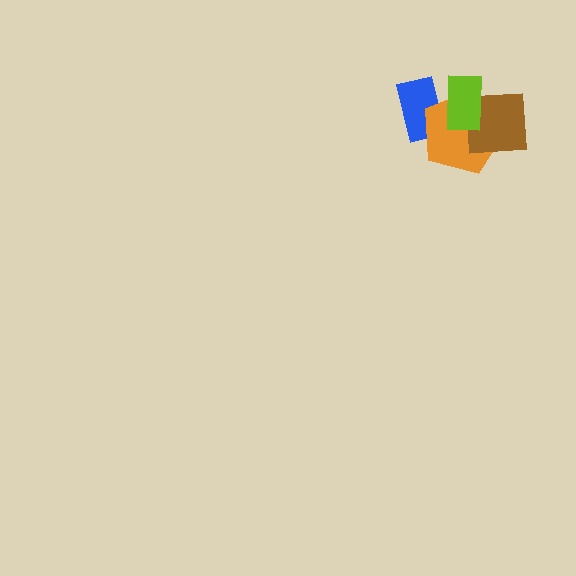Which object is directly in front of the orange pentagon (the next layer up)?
The brown square is directly in front of the orange pentagon.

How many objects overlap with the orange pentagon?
3 objects overlap with the orange pentagon.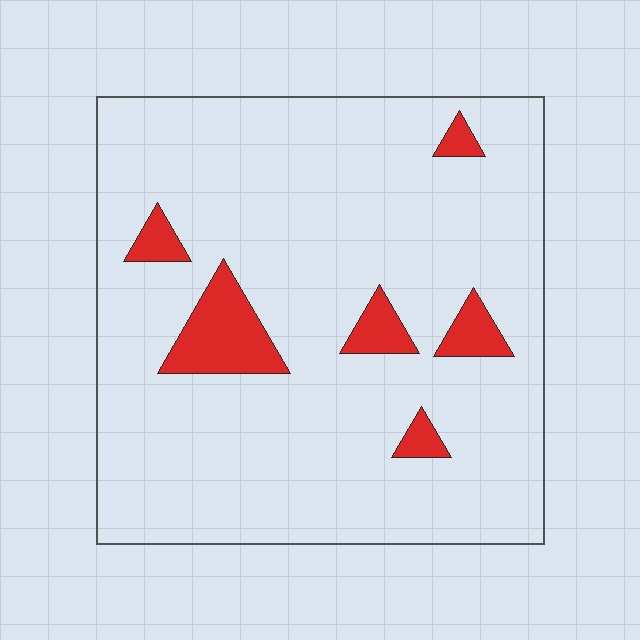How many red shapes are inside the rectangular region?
6.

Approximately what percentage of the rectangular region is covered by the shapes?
Approximately 10%.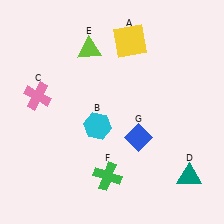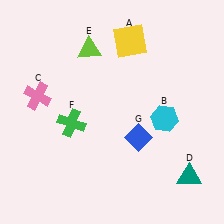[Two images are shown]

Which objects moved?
The objects that moved are: the cyan hexagon (B), the green cross (F).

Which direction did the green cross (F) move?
The green cross (F) moved up.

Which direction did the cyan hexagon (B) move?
The cyan hexagon (B) moved right.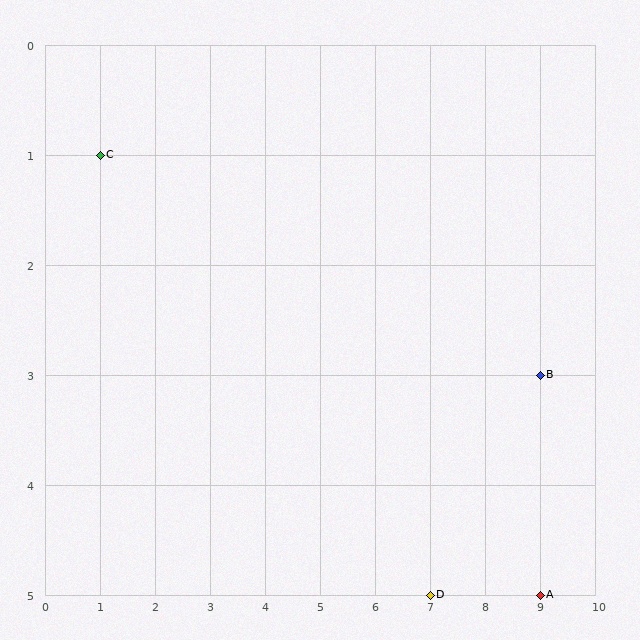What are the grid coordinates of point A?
Point A is at grid coordinates (9, 5).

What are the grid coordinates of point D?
Point D is at grid coordinates (7, 5).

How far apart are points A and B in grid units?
Points A and B are 2 rows apart.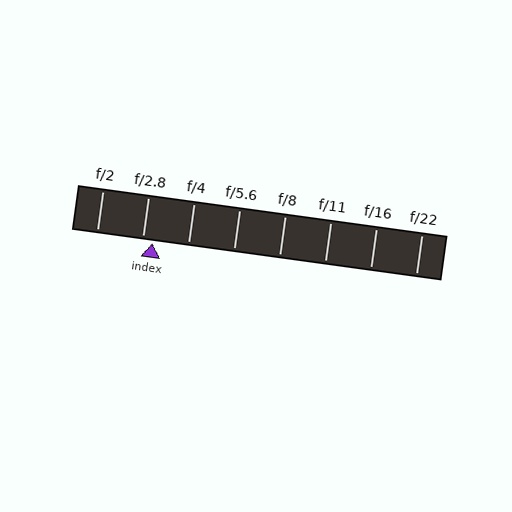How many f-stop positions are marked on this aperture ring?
There are 8 f-stop positions marked.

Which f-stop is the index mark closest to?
The index mark is closest to f/2.8.